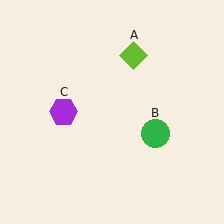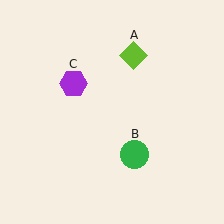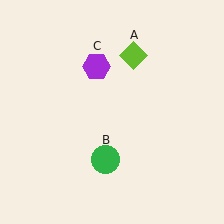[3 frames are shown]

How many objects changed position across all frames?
2 objects changed position: green circle (object B), purple hexagon (object C).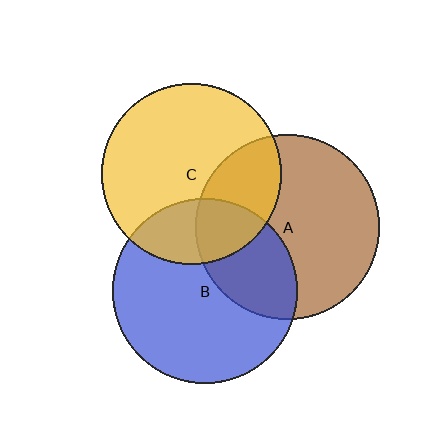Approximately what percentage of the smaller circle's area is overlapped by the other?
Approximately 25%.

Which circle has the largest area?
Circle B (blue).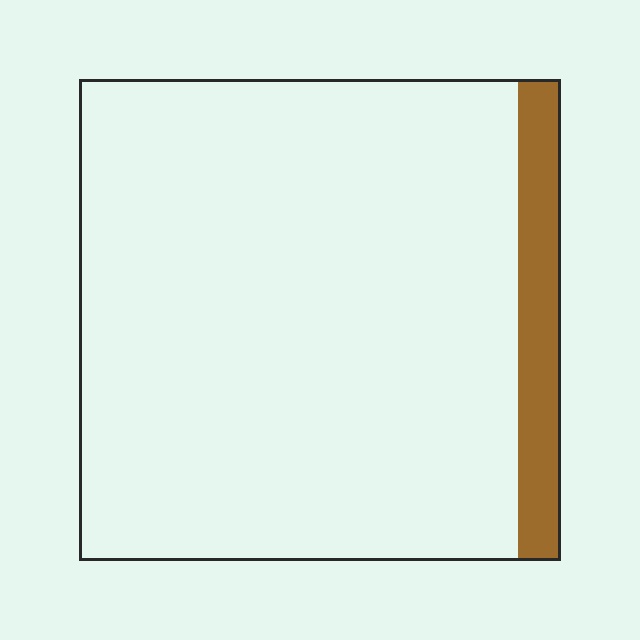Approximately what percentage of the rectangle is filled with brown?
Approximately 10%.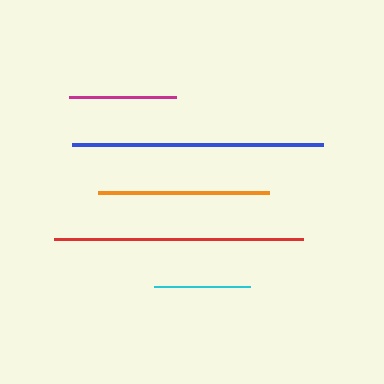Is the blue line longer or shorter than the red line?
The blue line is longer than the red line.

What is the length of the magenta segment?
The magenta segment is approximately 108 pixels long.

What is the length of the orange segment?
The orange segment is approximately 171 pixels long.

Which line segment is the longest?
The blue line is the longest at approximately 251 pixels.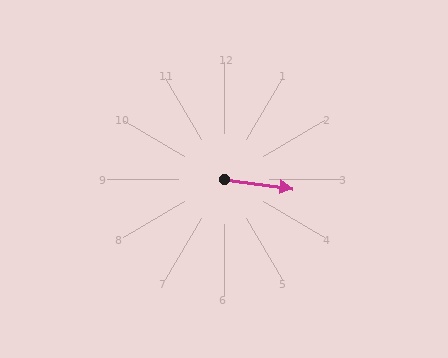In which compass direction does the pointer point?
East.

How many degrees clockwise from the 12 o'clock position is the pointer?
Approximately 98 degrees.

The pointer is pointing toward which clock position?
Roughly 3 o'clock.